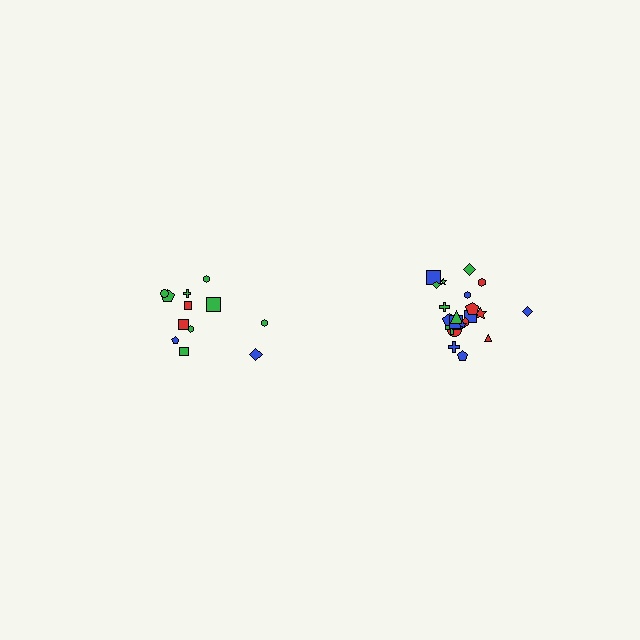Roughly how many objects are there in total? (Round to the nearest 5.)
Roughly 35 objects in total.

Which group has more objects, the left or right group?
The right group.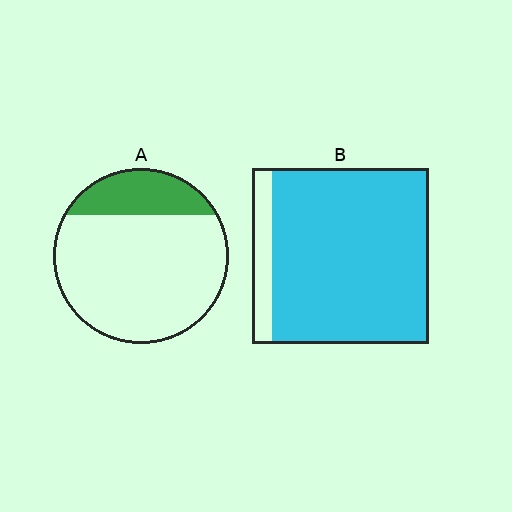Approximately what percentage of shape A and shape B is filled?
A is approximately 20% and B is approximately 90%.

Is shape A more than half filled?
No.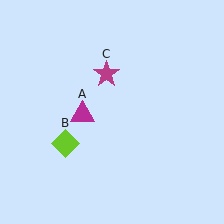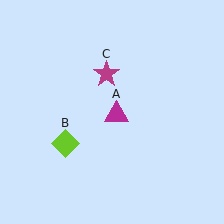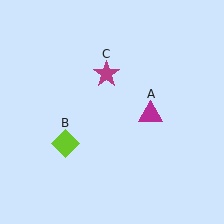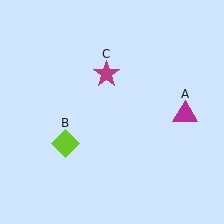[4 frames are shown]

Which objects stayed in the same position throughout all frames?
Lime diamond (object B) and magenta star (object C) remained stationary.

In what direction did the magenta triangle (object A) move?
The magenta triangle (object A) moved right.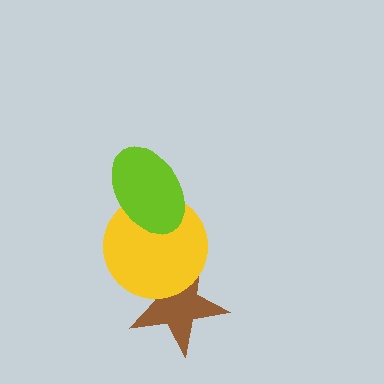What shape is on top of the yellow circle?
The lime ellipse is on top of the yellow circle.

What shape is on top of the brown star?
The yellow circle is on top of the brown star.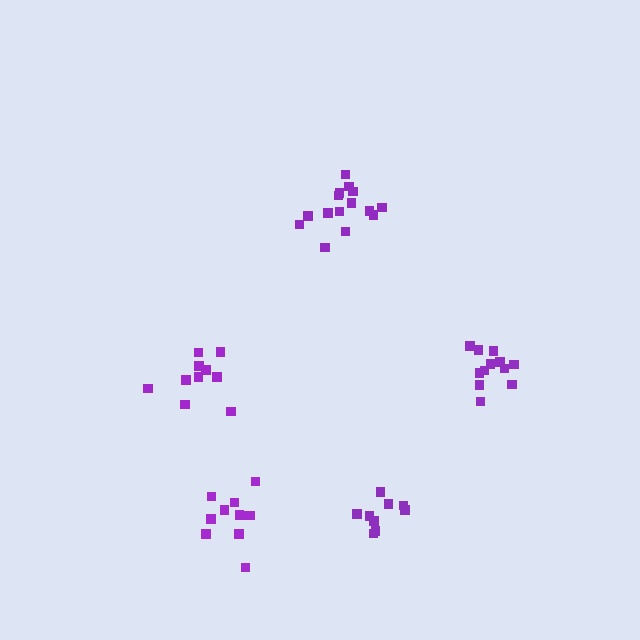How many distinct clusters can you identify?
There are 5 distinct clusters.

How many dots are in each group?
Group 1: 15 dots, Group 2: 10 dots, Group 3: 11 dots, Group 4: 9 dots, Group 5: 12 dots (57 total).